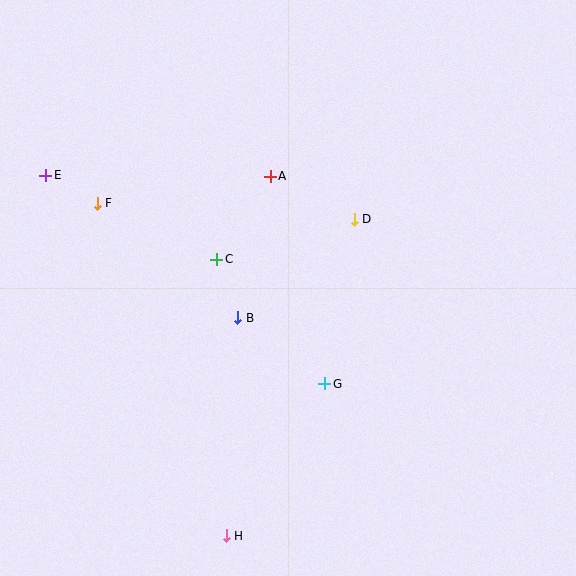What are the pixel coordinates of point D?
Point D is at (354, 219).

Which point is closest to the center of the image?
Point B at (238, 318) is closest to the center.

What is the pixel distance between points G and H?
The distance between G and H is 181 pixels.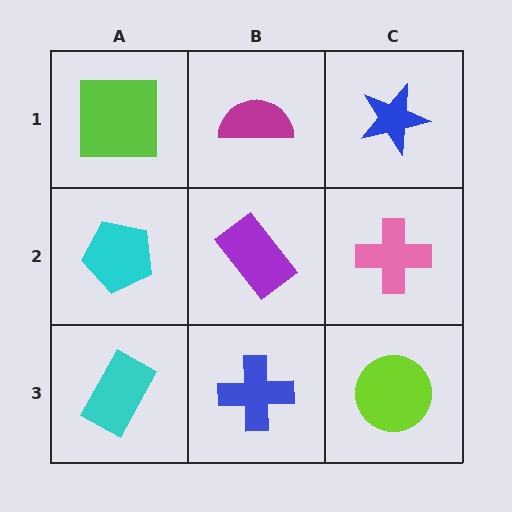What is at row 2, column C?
A pink cross.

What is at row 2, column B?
A purple rectangle.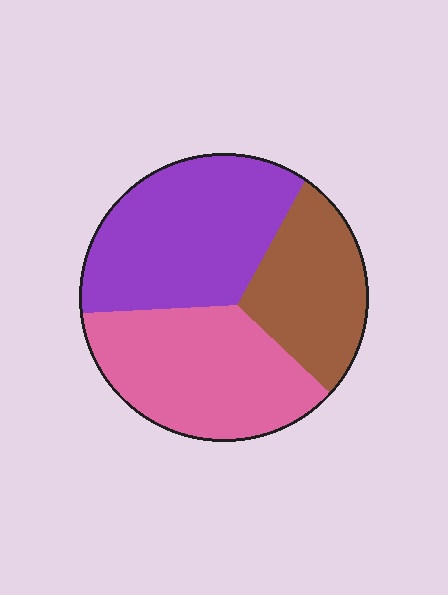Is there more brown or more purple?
Purple.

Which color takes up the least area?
Brown, at roughly 25%.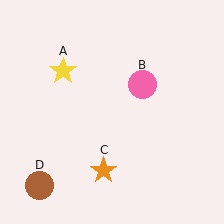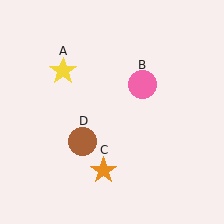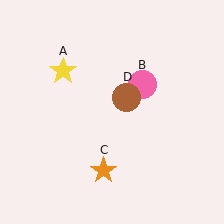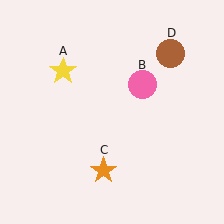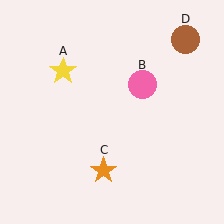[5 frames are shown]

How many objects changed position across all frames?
1 object changed position: brown circle (object D).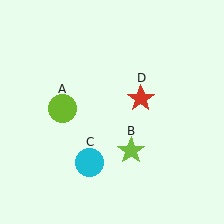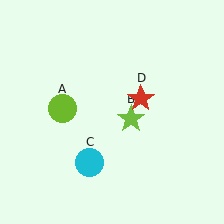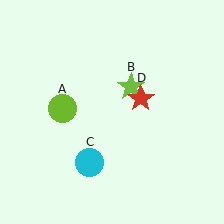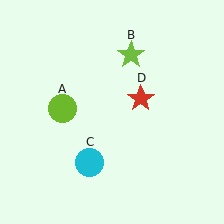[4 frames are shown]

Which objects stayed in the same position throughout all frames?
Lime circle (object A) and cyan circle (object C) and red star (object D) remained stationary.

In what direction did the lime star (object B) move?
The lime star (object B) moved up.